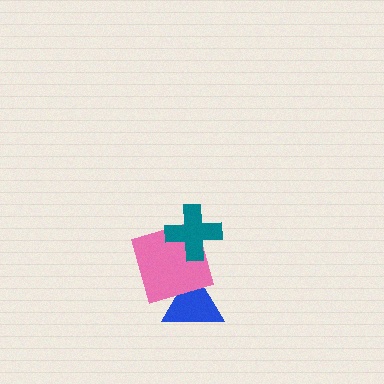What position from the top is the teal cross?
The teal cross is 1st from the top.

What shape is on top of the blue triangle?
The pink square is on top of the blue triangle.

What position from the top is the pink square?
The pink square is 2nd from the top.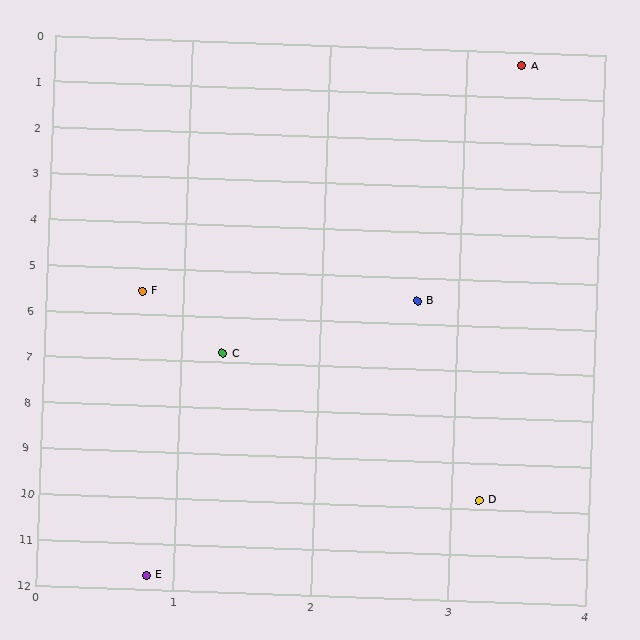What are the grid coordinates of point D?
Point D is at approximately (3.2, 9.8).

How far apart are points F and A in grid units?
Points F and A are about 5.9 grid units apart.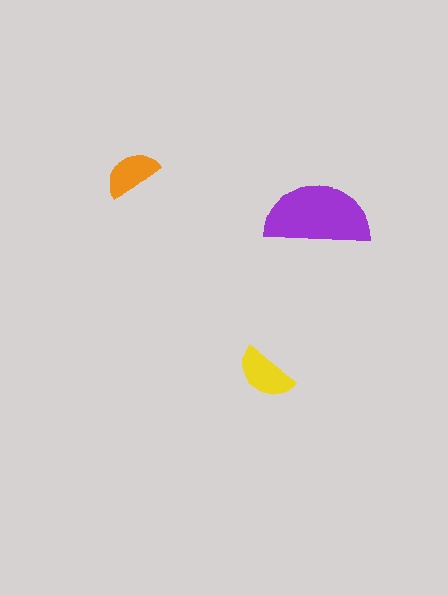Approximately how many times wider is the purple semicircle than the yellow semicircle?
About 1.5 times wider.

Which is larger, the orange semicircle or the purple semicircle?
The purple one.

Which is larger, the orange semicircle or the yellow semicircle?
The yellow one.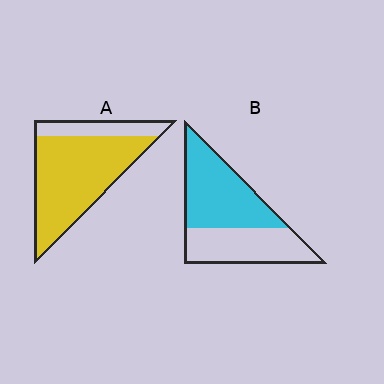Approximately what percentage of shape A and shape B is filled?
A is approximately 80% and B is approximately 55%.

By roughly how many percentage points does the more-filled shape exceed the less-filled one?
By roughly 25 percentage points (A over B).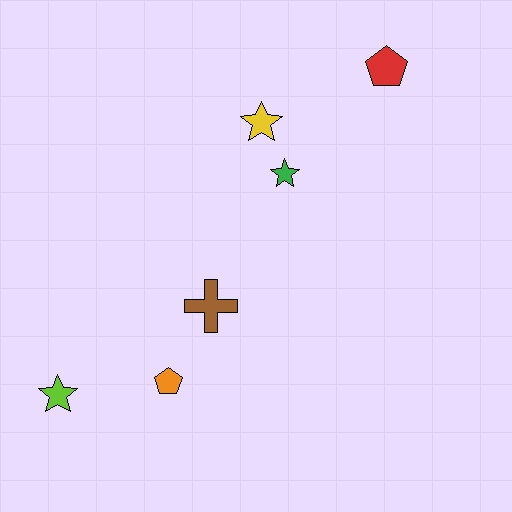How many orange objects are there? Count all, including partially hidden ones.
There is 1 orange object.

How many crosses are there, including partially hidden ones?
There is 1 cross.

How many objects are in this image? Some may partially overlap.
There are 6 objects.